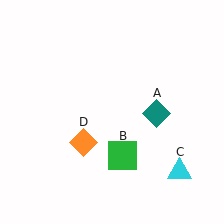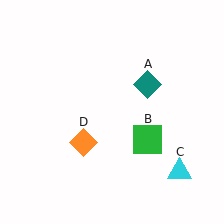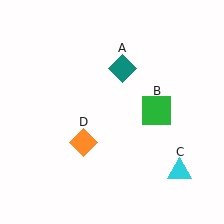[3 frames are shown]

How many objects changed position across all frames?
2 objects changed position: teal diamond (object A), green square (object B).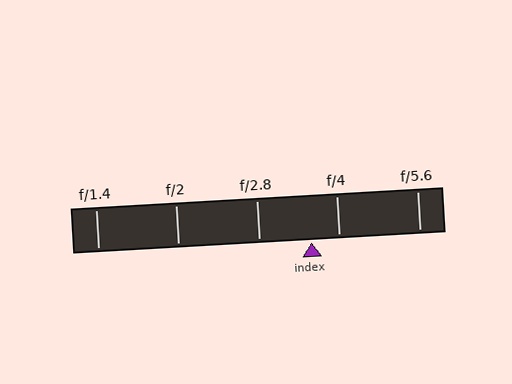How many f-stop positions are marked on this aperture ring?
There are 5 f-stop positions marked.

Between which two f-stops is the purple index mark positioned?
The index mark is between f/2.8 and f/4.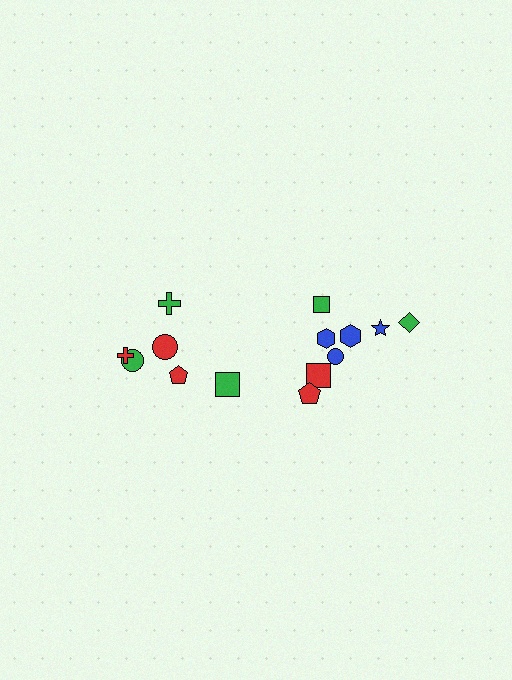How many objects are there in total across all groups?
There are 14 objects.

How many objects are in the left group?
There are 6 objects.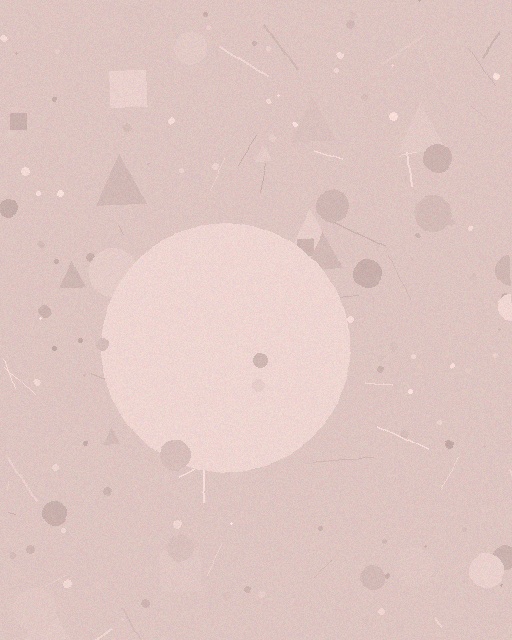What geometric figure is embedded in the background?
A circle is embedded in the background.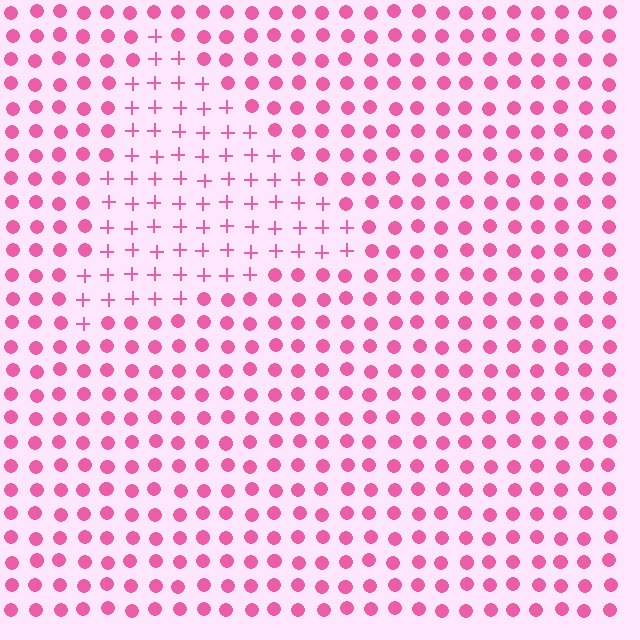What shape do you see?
I see a triangle.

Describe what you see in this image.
The image is filled with small pink elements arranged in a uniform grid. A triangle-shaped region contains plus signs, while the surrounding area contains circles. The boundary is defined purely by the change in element shape.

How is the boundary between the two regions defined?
The boundary is defined by a change in element shape: plus signs inside vs. circles outside. All elements share the same color and spacing.